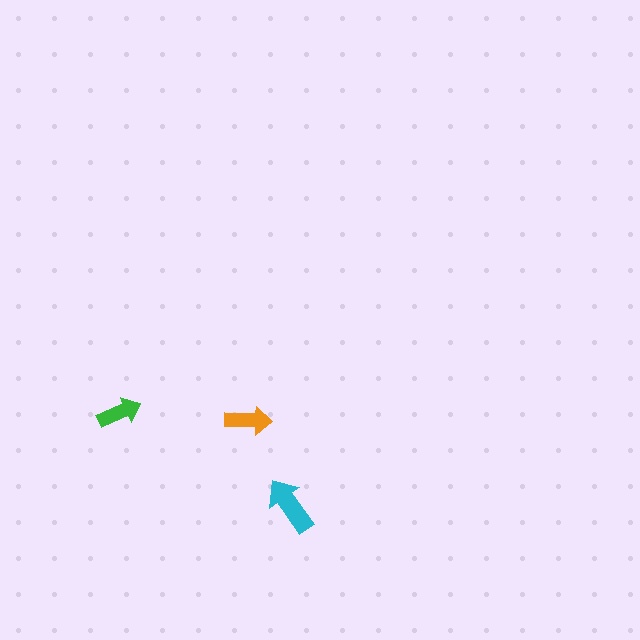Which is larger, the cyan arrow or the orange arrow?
The cyan one.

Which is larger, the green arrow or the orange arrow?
The orange one.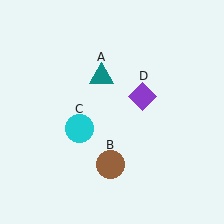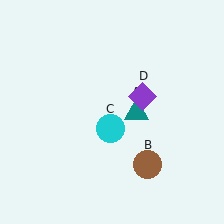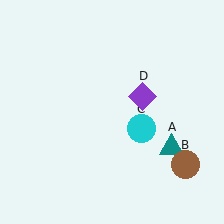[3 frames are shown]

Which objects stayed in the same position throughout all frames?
Purple diamond (object D) remained stationary.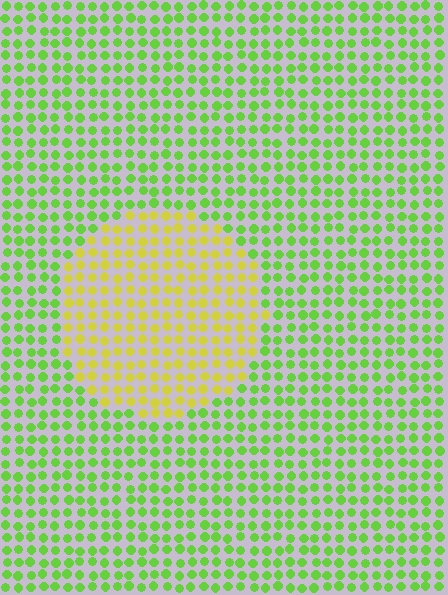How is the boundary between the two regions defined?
The boundary is defined purely by a slight shift in hue (about 44 degrees). Spacing, size, and orientation are identical on both sides.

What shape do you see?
I see a circle.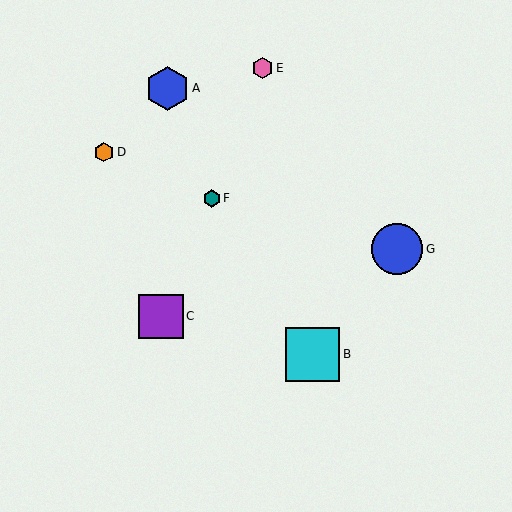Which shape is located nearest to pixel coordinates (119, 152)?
The orange hexagon (labeled D) at (104, 152) is nearest to that location.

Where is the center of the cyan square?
The center of the cyan square is at (313, 354).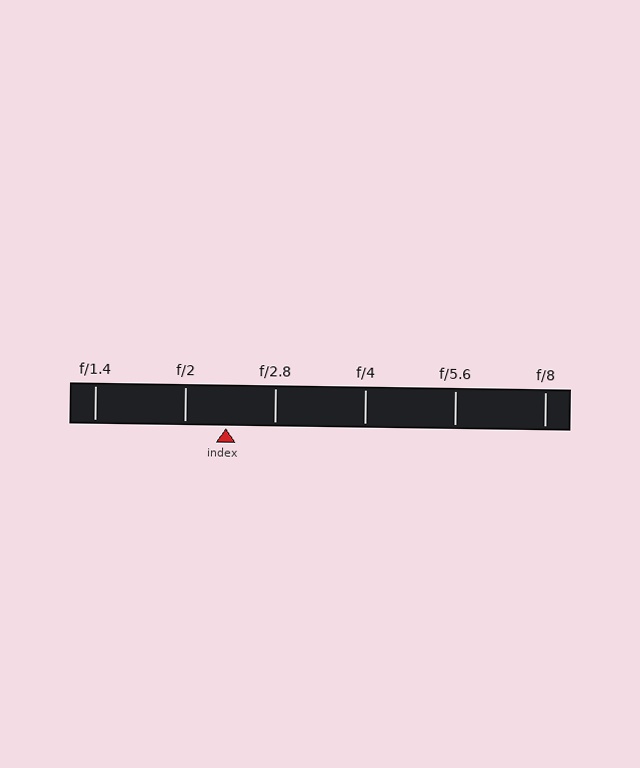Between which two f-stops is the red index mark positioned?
The index mark is between f/2 and f/2.8.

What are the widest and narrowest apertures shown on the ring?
The widest aperture shown is f/1.4 and the narrowest is f/8.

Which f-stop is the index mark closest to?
The index mark is closest to f/2.